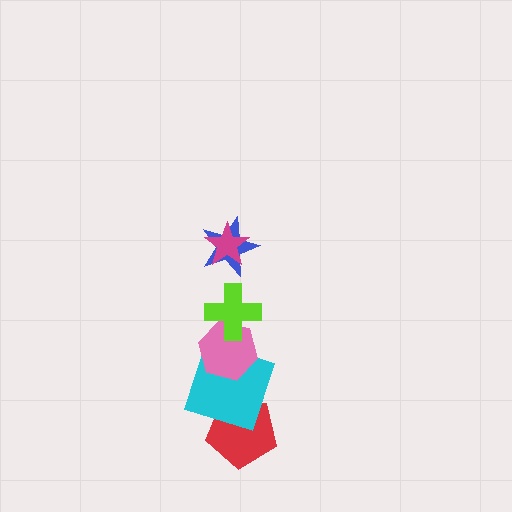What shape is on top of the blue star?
The magenta star is on top of the blue star.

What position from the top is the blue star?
The blue star is 2nd from the top.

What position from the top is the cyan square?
The cyan square is 5th from the top.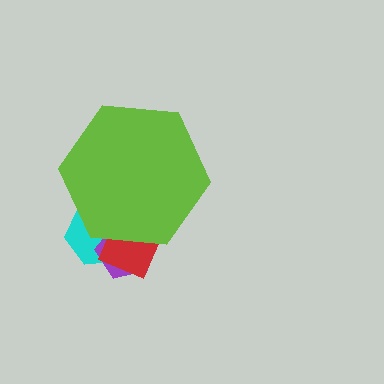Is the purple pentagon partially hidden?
Yes, the purple pentagon is partially hidden behind the lime hexagon.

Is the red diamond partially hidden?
Yes, the red diamond is partially hidden behind the lime hexagon.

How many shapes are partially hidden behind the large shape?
3 shapes are partially hidden.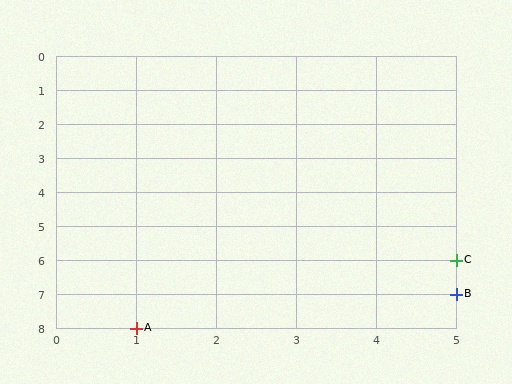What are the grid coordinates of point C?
Point C is at grid coordinates (5, 6).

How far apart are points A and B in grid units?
Points A and B are 4 columns and 1 row apart (about 4.1 grid units diagonally).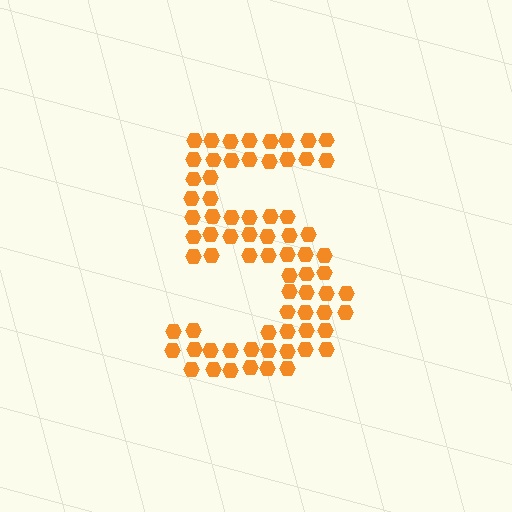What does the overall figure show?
The overall figure shows the digit 5.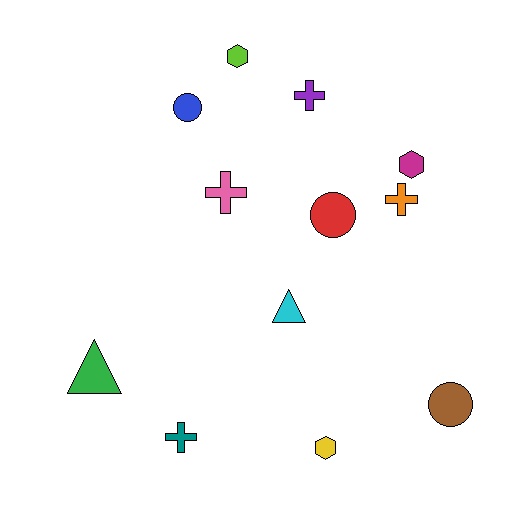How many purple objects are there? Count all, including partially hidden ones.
There is 1 purple object.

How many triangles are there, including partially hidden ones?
There are 2 triangles.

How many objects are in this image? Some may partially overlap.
There are 12 objects.